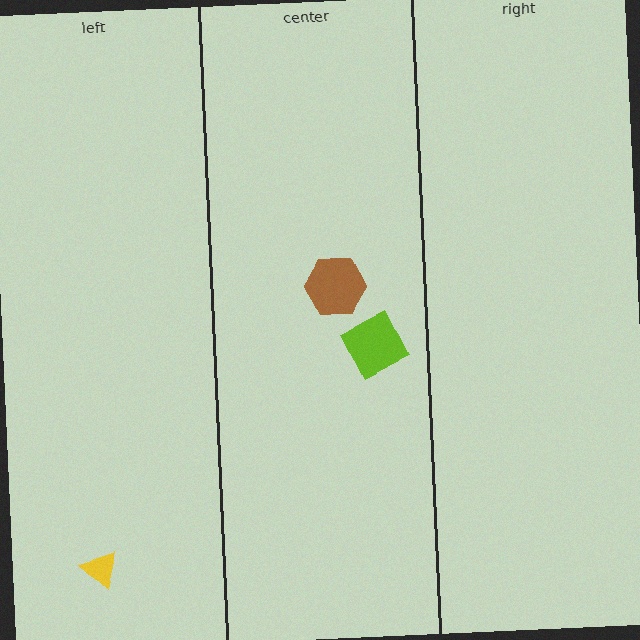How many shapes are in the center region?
2.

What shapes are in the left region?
The yellow triangle.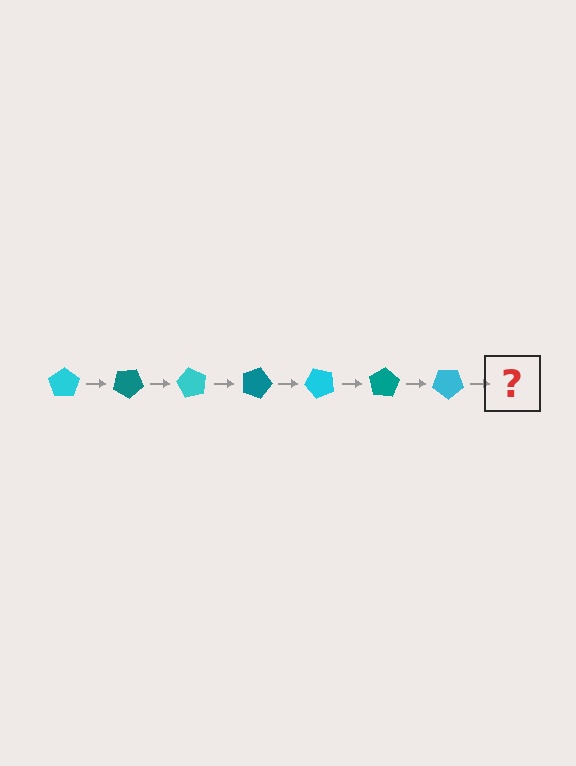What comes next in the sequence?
The next element should be a teal pentagon, rotated 210 degrees from the start.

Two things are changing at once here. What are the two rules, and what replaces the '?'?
The two rules are that it rotates 30 degrees each step and the color cycles through cyan and teal. The '?' should be a teal pentagon, rotated 210 degrees from the start.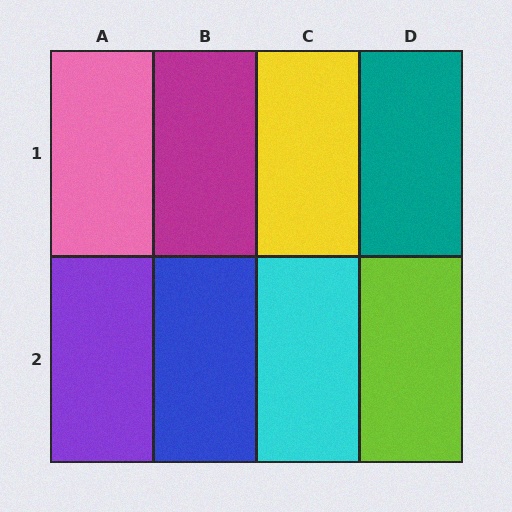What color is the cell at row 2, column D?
Lime.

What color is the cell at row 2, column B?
Blue.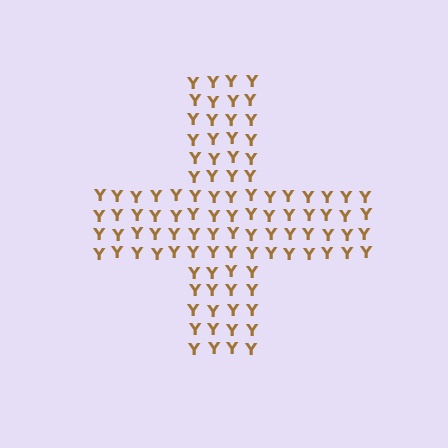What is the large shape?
The large shape is a cross.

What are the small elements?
The small elements are letter Y's.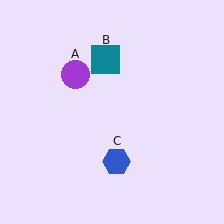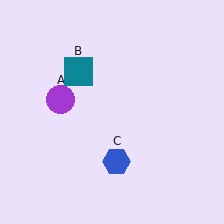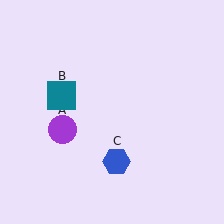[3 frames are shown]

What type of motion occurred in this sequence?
The purple circle (object A), teal square (object B) rotated counterclockwise around the center of the scene.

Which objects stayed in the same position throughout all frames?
Blue hexagon (object C) remained stationary.